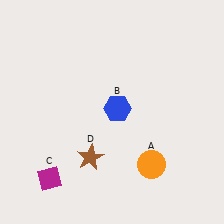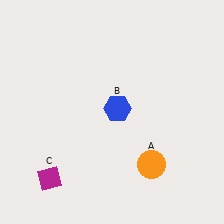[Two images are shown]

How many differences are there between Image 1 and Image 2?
There is 1 difference between the two images.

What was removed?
The brown star (D) was removed in Image 2.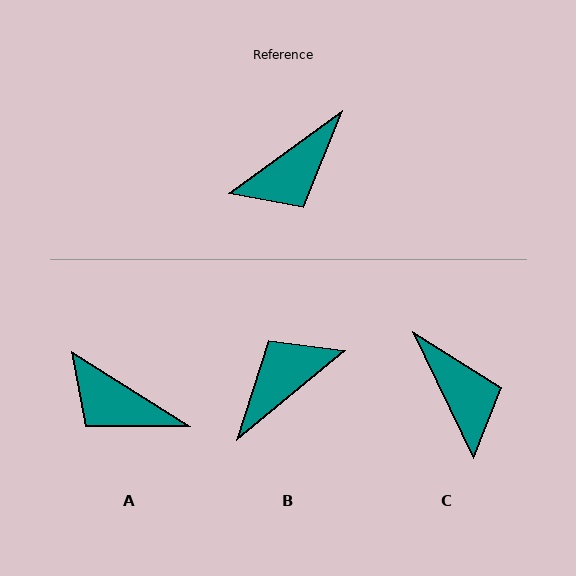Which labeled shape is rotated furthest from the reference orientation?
B, about 176 degrees away.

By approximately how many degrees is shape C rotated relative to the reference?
Approximately 80 degrees counter-clockwise.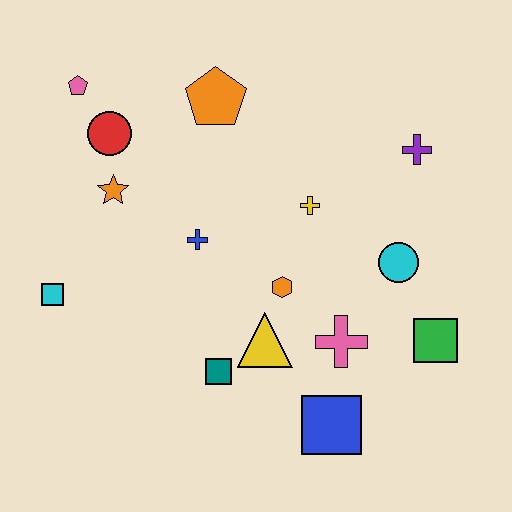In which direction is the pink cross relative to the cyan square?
The pink cross is to the right of the cyan square.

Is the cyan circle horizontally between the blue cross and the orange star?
No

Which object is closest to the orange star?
The red circle is closest to the orange star.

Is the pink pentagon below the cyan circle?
No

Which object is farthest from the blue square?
The pink pentagon is farthest from the blue square.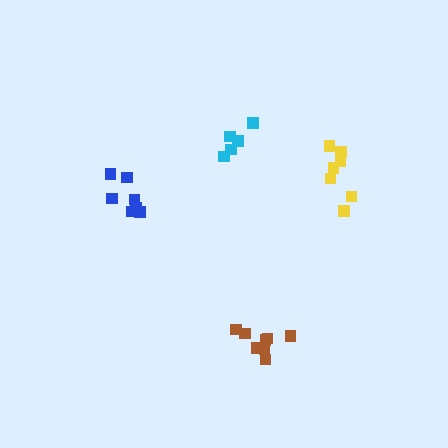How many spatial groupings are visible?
There are 4 spatial groupings.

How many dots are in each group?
Group 1: 7 dots, Group 2: 7 dots, Group 3: 8 dots, Group 4: 5 dots (27 total).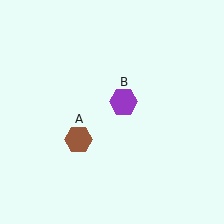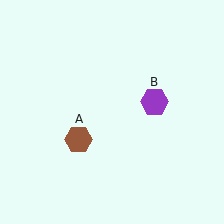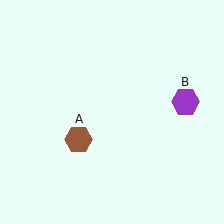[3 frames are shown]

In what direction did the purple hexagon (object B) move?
The purple hexagon (object B) moved right.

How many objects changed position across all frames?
1 object changed position: purple hexagon (object B).